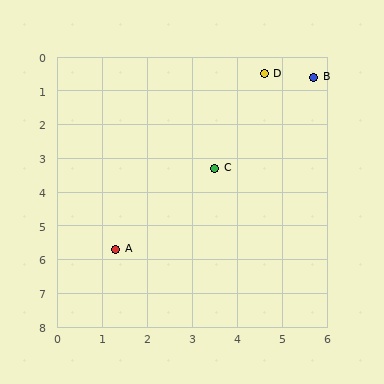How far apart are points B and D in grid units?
Points B and D are about 1.1 grid units apart.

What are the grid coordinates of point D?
Point D is at approximately (4.6, 0.5).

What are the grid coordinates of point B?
Point B is at approximately (5.7, 0.6).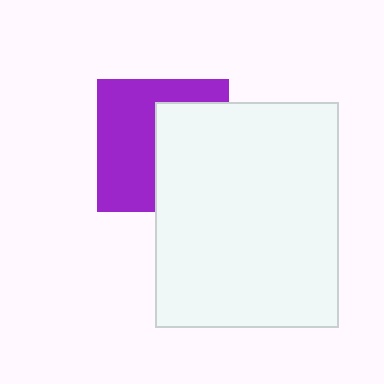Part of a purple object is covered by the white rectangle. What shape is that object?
It is a square.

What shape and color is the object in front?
The object in front is a white rectangle.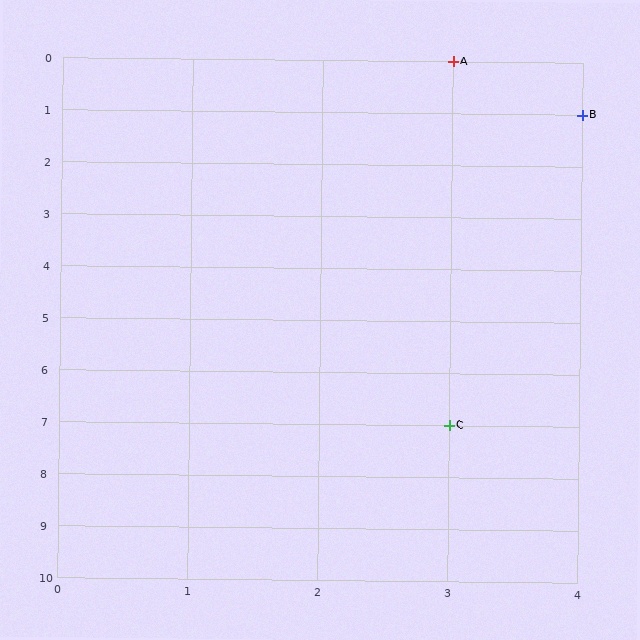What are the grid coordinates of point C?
Point C is at grid coordinates (3, 7).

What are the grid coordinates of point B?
Point B is at grid coordinates (4, 1).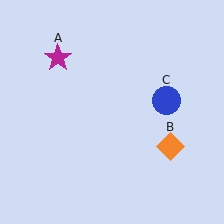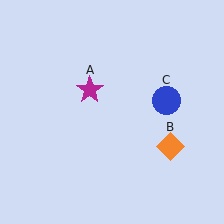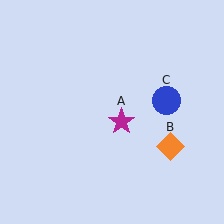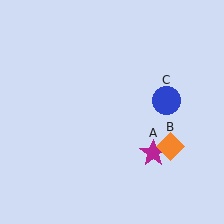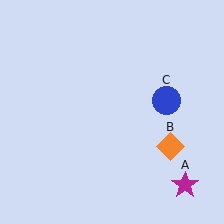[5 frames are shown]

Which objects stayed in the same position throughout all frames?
Orange diamond (object B) and blue circle (object C) remained stationary.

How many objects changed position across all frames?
1 object changed position: magenta star (object A).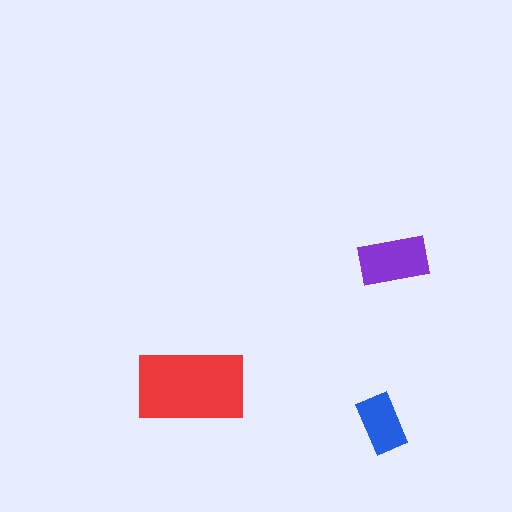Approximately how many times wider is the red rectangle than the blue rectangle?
About 2 times wider.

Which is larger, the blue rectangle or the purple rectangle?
The purple one.